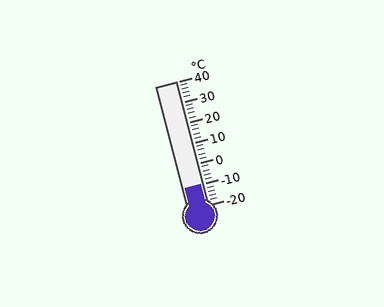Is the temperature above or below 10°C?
The temperature is below 10°C.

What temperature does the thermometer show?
The thermometer shows approximately -10°C.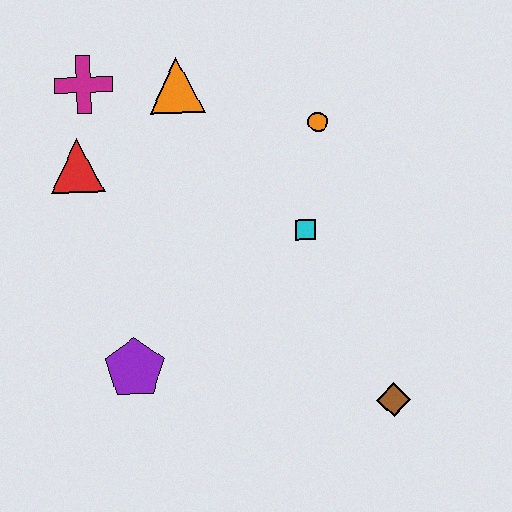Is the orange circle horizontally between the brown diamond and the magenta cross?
Yes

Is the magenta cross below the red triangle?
No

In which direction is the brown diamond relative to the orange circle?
The brown diamond is below the orange circle.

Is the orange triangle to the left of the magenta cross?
No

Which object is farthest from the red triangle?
The brown diamond is farthest from the red triangle.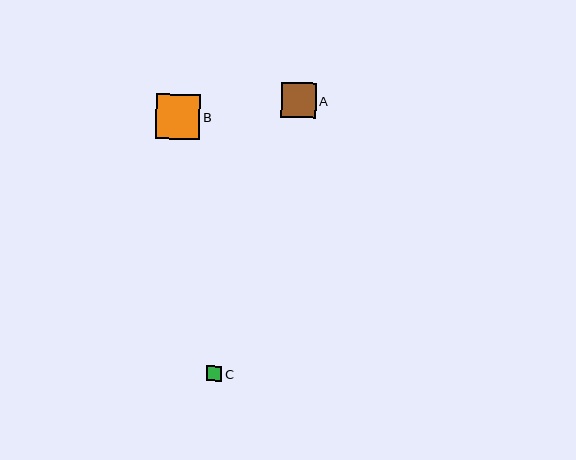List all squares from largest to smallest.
From largest to smallest: B, A, C.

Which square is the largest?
Square B is the largest with a size of approximately 44 pixels.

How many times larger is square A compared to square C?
Square A is approximately 2.3 times the size of square C.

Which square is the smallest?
Square C is the smallest with a size of approximately 15 pixels.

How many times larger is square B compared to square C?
Square B is approximately 2.9 times the size of square C.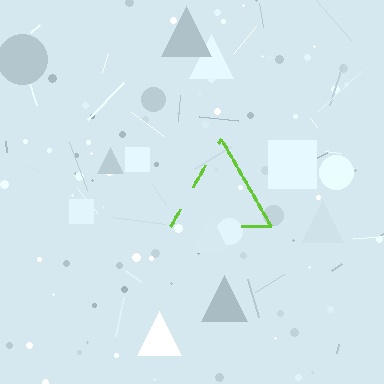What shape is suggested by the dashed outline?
The dashed outline suggests a triangle.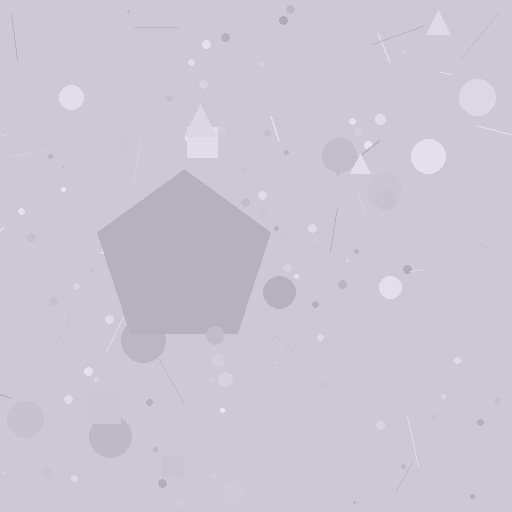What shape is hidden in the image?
A pentagon is hidden in the image.